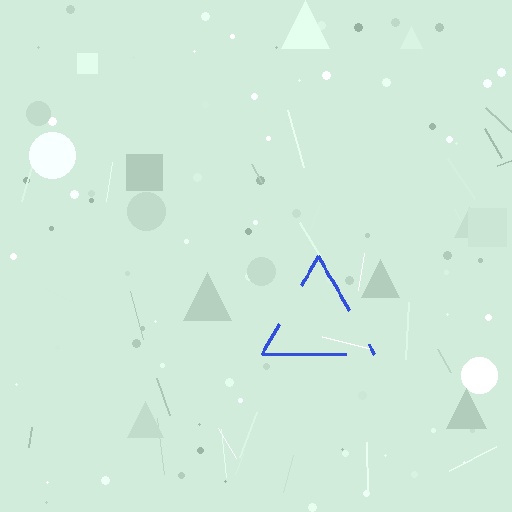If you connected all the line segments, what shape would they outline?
They would outline a triangle.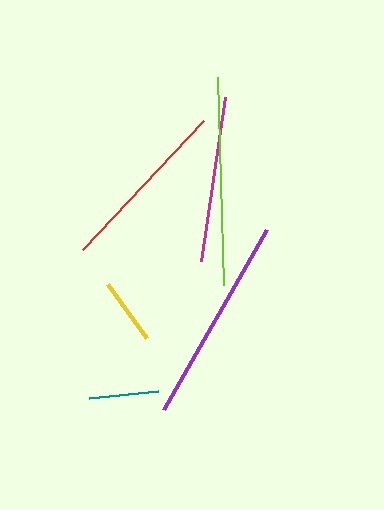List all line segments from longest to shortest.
From longest to shortest: lime, purple, red, magenta, teal, yellow.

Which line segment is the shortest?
The yellow line is the shortest at approximately 67 pixels.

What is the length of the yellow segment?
The yellow segment is approximately 67 pixels long.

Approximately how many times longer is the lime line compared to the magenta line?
The lime line is approximately 1.3 times the length of the magenta line.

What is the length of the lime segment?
The lime segment is approximately 208 pixels long.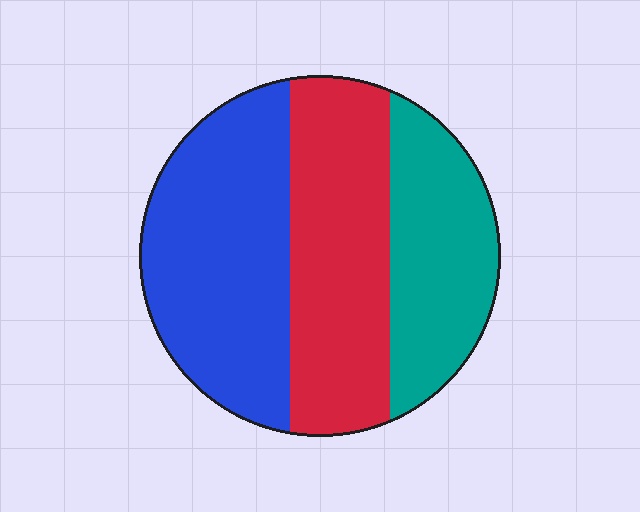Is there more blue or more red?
Blue.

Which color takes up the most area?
Blue, at roughly 40%.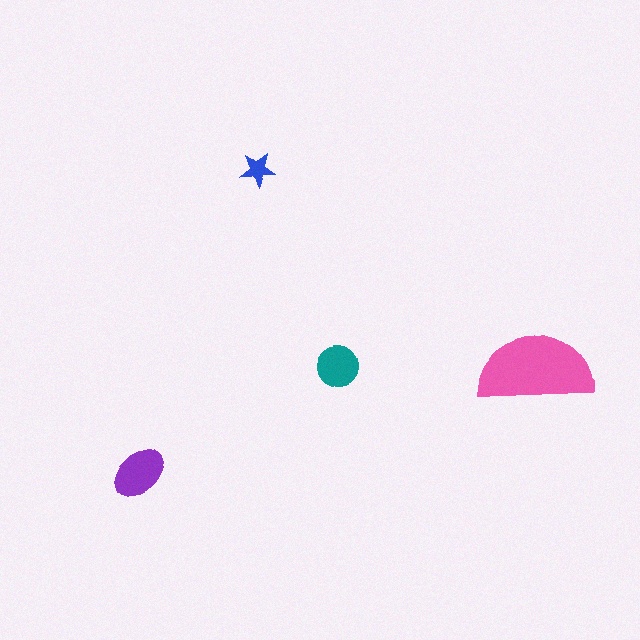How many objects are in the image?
There are 4 objects in the image.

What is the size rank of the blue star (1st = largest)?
4th.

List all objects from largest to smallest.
The pink semicircle, the purple ellipse, the teal circle, the blue star.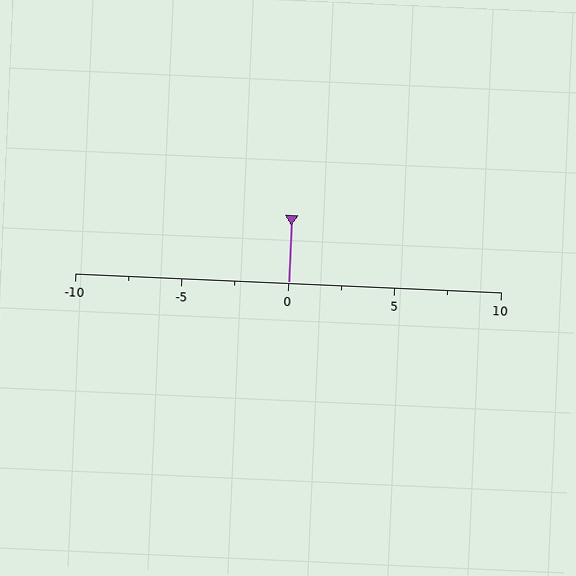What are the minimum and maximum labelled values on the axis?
The axis runs from -10 to 10.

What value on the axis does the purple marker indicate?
The marker indicates approximately 0.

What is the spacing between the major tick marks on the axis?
The major ticks are spaced 5 apart.